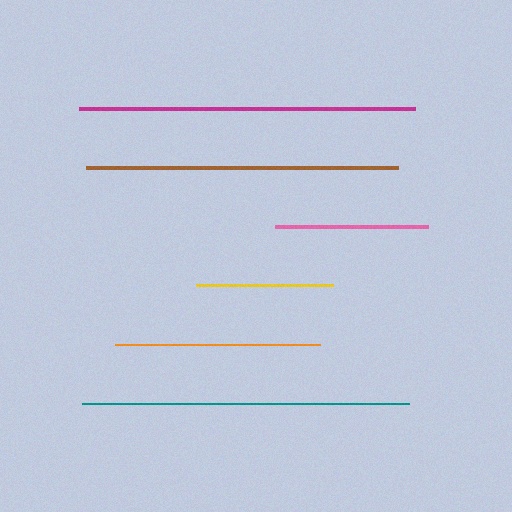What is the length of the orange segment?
The orange segment is approximately 205 pixels long.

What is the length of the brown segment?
The brown segment is approximately 312 pixels long.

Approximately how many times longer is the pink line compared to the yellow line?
The pink line is approximately 1.1 times the length of the yellow line.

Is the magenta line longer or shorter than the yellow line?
The magenta line is longer than the yellow line.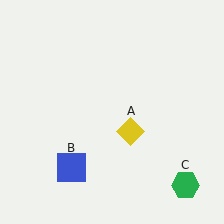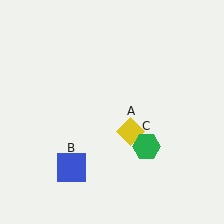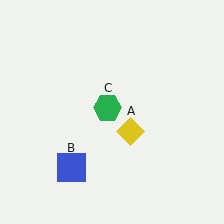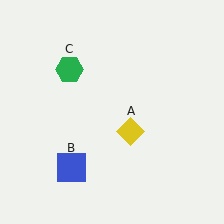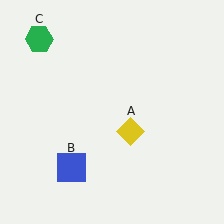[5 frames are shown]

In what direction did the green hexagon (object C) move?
The green hexagon (object C) moved up and to the left.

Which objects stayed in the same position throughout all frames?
Yellow diamond (object A) and blue square (object B) remained stationary.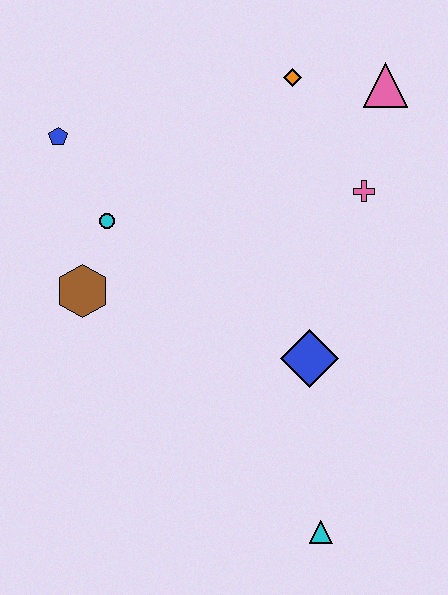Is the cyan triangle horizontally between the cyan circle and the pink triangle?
Yes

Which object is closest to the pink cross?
The pink triangle is closest to the pink cross.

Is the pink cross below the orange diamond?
Yes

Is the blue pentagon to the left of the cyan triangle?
Yes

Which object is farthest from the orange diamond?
The cyan triangle is farthest from the orange diamond.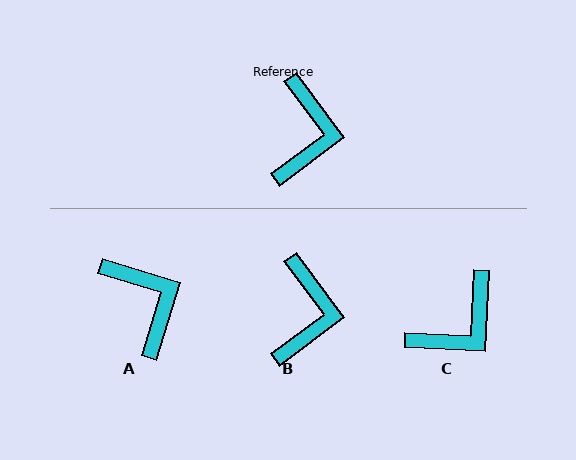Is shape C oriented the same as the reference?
No, it is off by about 39 degrees.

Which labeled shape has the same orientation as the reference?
B.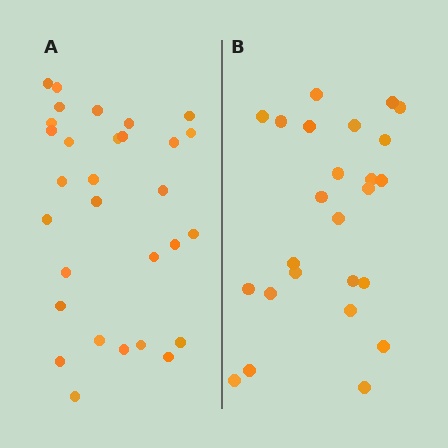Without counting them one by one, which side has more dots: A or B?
Region A (the left region) has more dots.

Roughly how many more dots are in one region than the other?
Region A has about 5 more dots than region B.